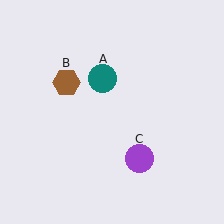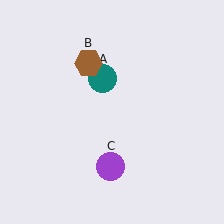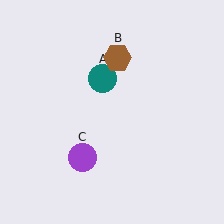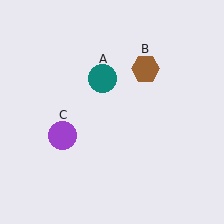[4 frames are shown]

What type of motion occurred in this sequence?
The brown hexagon (object B), purple circle (object C) rotated clockwise around the center of the scene.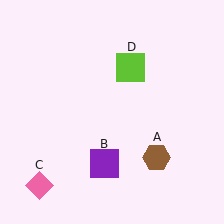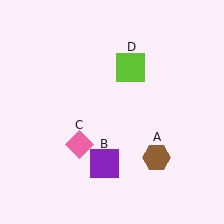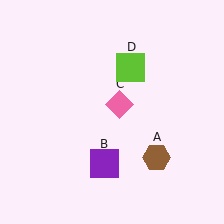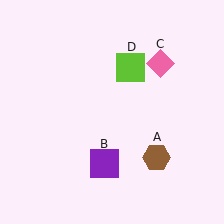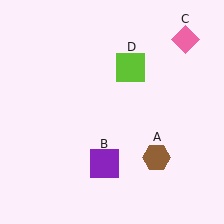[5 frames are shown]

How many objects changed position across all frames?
1 object changed position: pink diamond (object C).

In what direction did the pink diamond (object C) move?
The pink diamond (object C) moved up and to the right.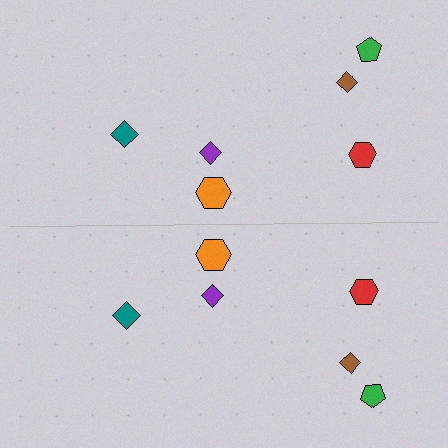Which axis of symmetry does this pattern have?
The pattern has a horizontal axis of symmetry running through the center of the image.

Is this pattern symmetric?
Yes, this pattern has bilateral (reflection) symmetry.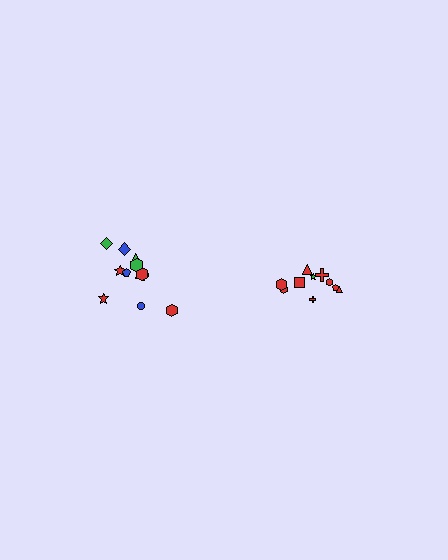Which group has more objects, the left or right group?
The left group.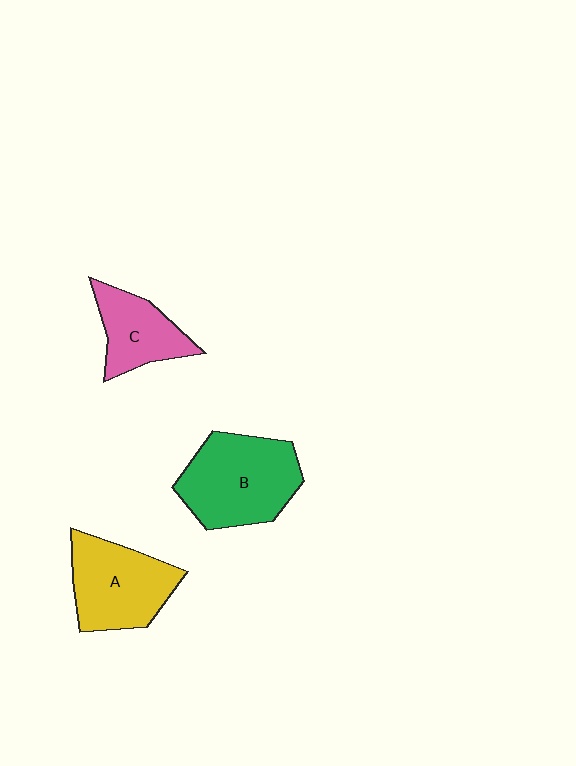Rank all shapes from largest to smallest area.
From largest to smallest: B (green), A (yellow), C (pink).